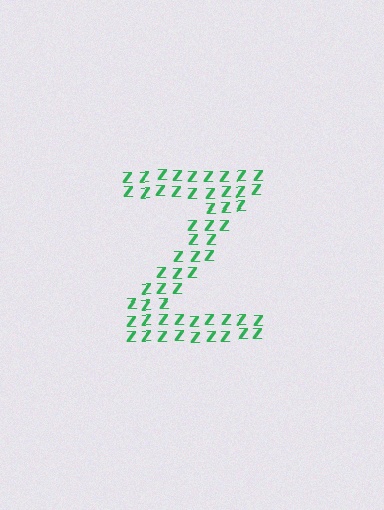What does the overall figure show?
The overall figure shows the letter Z.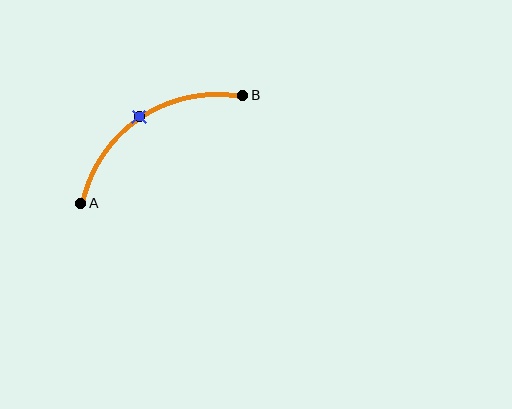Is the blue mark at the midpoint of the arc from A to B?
Yes. The blue mark lies on the arc at equal arc-length from both A and B — it is the arc midpoint.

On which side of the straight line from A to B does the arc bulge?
The arc bulges above and to the left of the straight line connecting A and B.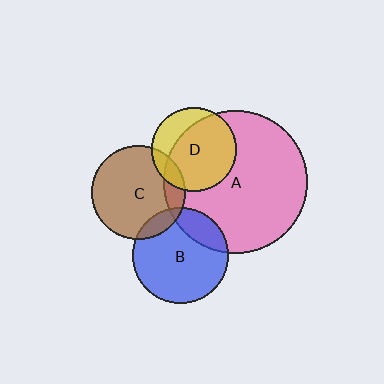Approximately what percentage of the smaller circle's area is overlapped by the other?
Approximately 10%.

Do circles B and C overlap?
Yes.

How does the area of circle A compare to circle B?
Approximately 2.2 times.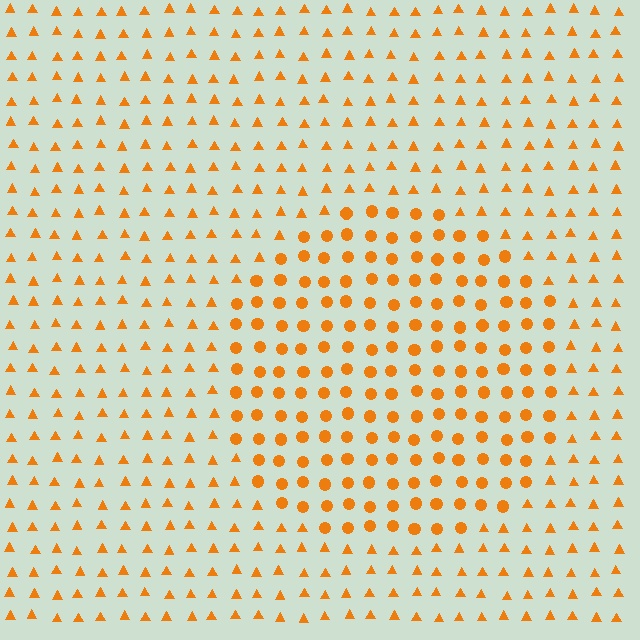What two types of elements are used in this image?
The image uses circles inside the circle region and triangles outside it.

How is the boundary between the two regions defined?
The boundary is defined by a change in element shape: circles inside vs. triangles outside. All elements share the same color and spacing.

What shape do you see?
I see a circle.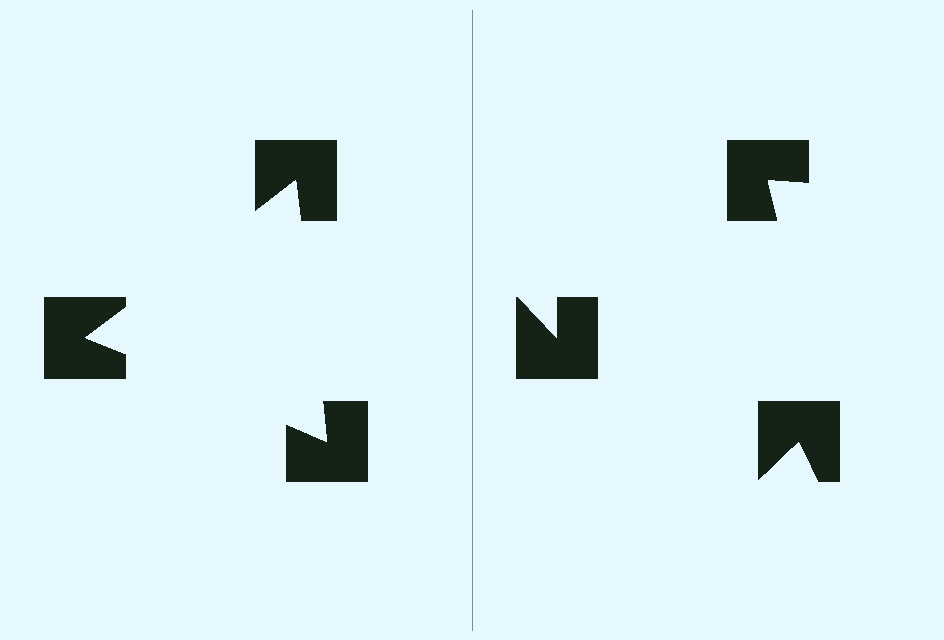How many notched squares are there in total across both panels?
6 — 3 on each side.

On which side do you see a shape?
An illusory triangle appears on the left side. On the right side the wedge cuts are rotated, so no coherent shape forms.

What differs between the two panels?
The notched squares are positioned identically on both sides; only the wedge orientations differ. On the left they align to a triangle; on the right they are misaligned.